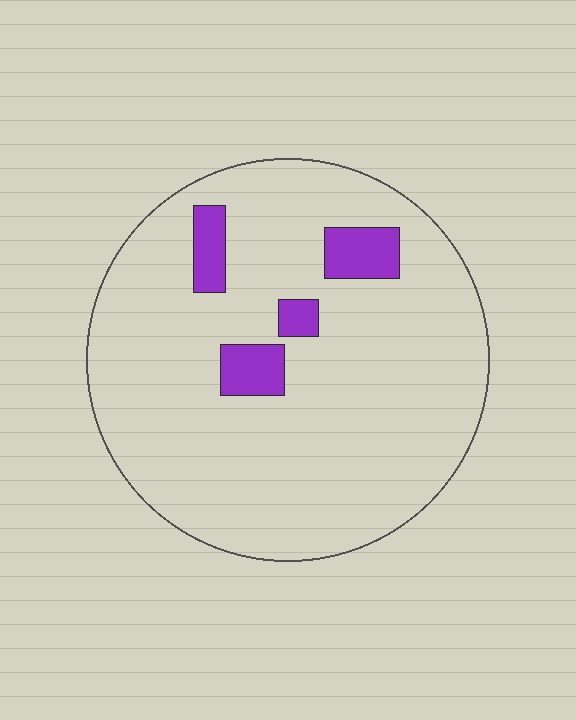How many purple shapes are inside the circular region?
4.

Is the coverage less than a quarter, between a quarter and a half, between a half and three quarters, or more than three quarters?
Less than a quarter.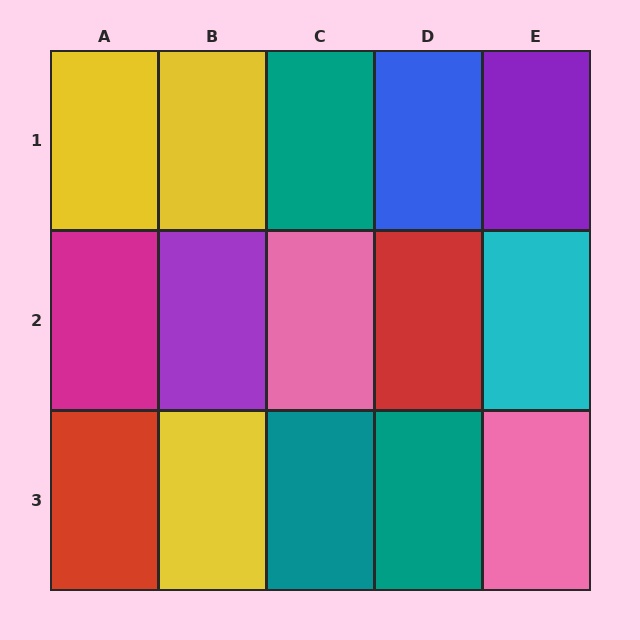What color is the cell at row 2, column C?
Pink.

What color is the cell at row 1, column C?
Teal.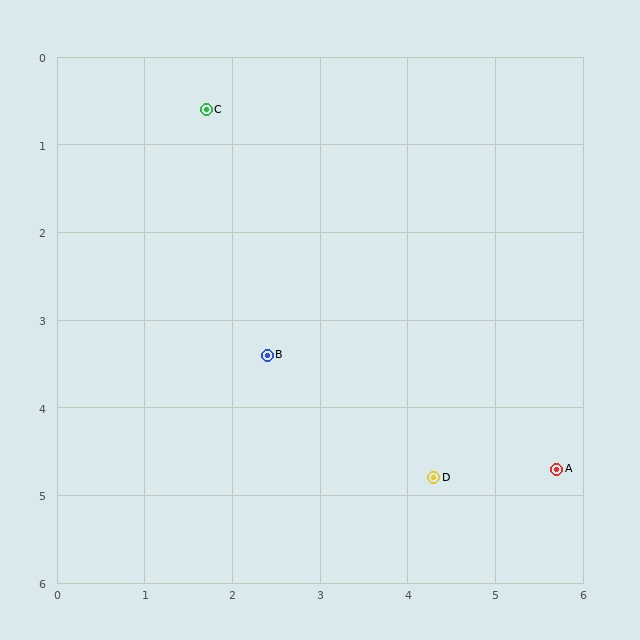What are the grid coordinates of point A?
Point A is at approximately (5.7, 4.7).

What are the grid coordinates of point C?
Point C is at approximately (1.7, 0.6).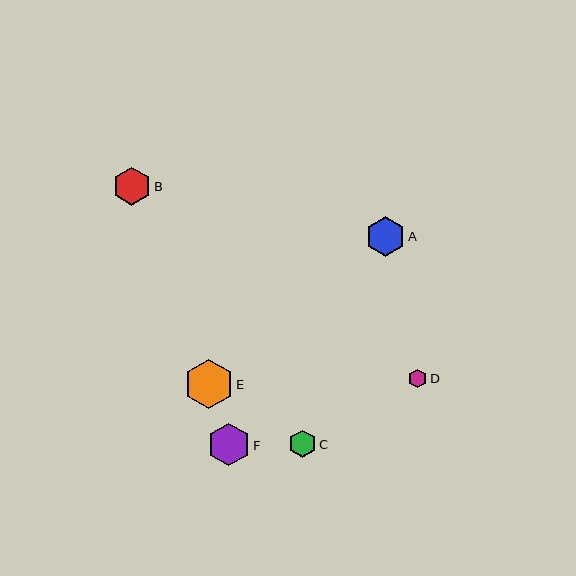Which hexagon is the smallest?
Hexagon D is the smallest with a size of approximately 19 pixels.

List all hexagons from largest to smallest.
From largest to smallest: E, F, A, B, C, D.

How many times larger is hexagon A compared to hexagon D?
Hexagon A is approximately 2.1 times the size of hexagon D.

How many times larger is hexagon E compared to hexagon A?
Hexagon E is approximately 1.3 times the size of hexagon A.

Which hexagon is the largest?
Hexagon E is the largest with a size of approximately 49 pixels.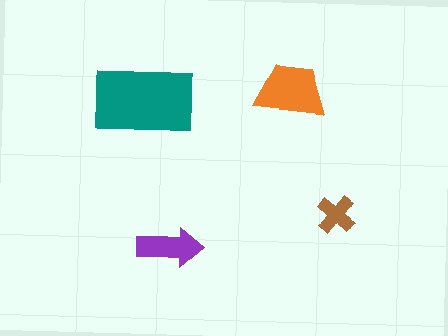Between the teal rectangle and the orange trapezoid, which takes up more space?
The teal rectangle.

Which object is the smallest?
The brown cross.